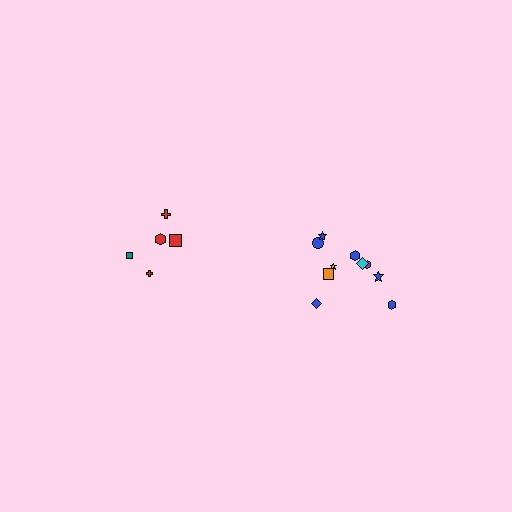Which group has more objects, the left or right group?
The right group.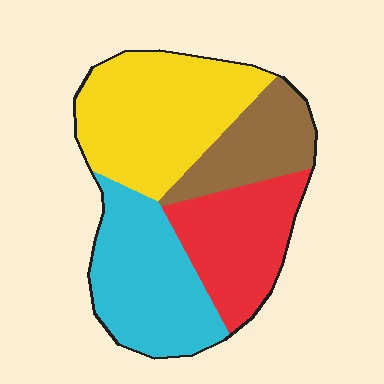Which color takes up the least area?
Brown, at roughly 15%.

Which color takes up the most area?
Yellow, at roughly 35%.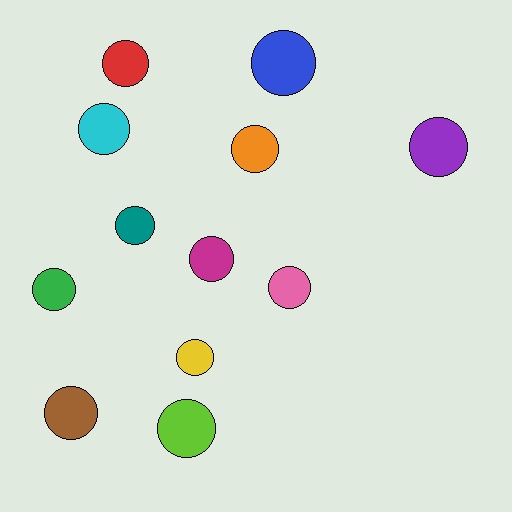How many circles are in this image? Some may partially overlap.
There are 12 circles.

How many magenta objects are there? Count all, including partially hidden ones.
There is 1 magenta object.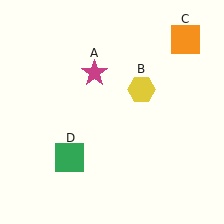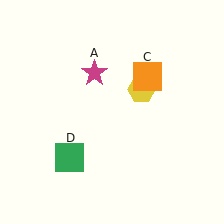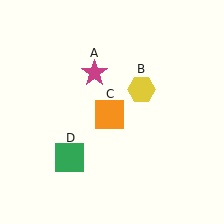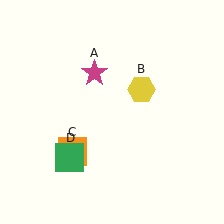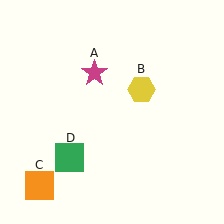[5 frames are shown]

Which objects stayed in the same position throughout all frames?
Magenta star (object A) and yellow hexagon (object B) and green square (object D) remained stationary.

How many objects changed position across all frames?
1 object changed position: orange square (object C).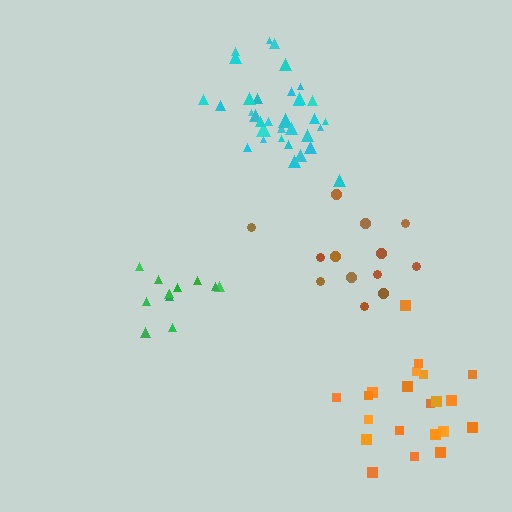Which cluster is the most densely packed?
Cyan.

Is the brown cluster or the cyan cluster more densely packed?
Cyan.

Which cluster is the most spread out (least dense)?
Brown.